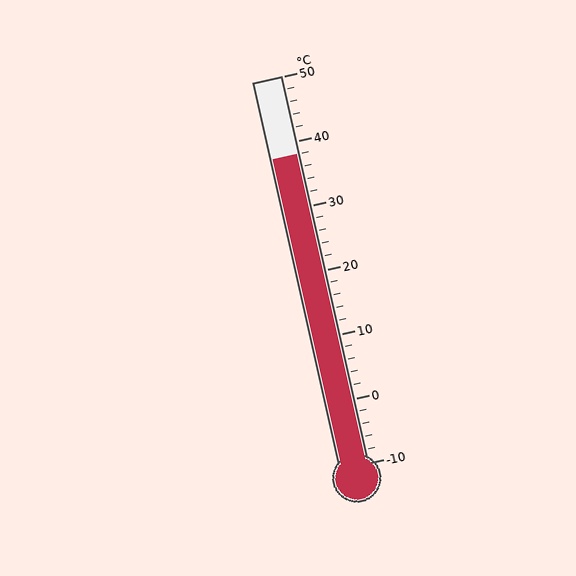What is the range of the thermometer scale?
The thermometer scale ranges from -10°C to 50°C.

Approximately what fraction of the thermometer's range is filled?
The thermometer is filled to approximately 80% of its range.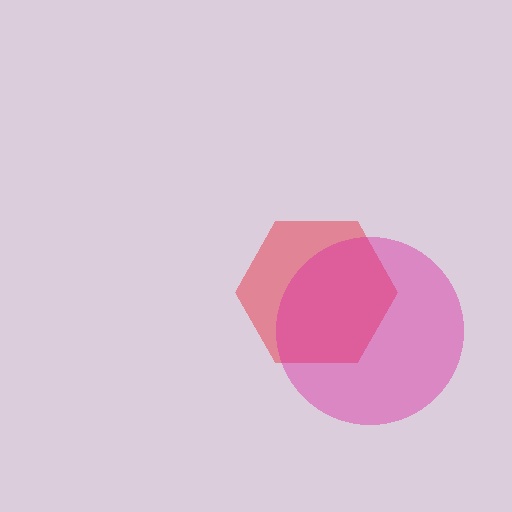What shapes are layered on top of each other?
The layered shapes are: a red hexagon, a magenta circle.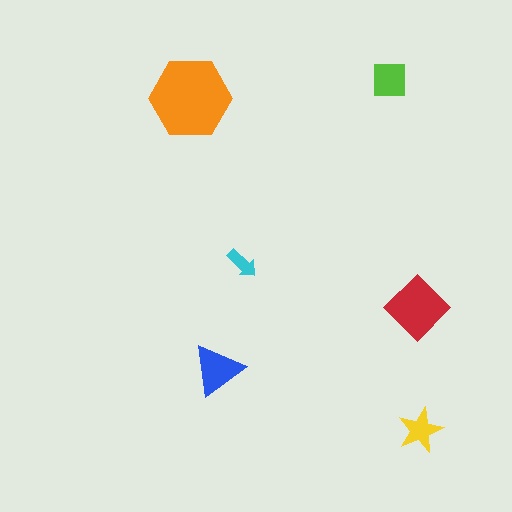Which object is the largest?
The orange hexagon.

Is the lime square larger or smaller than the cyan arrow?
Larger.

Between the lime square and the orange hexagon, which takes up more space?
The orange hexagon.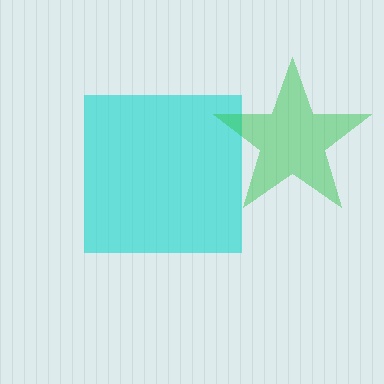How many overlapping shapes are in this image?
There are 2 overlapping shapes in the image.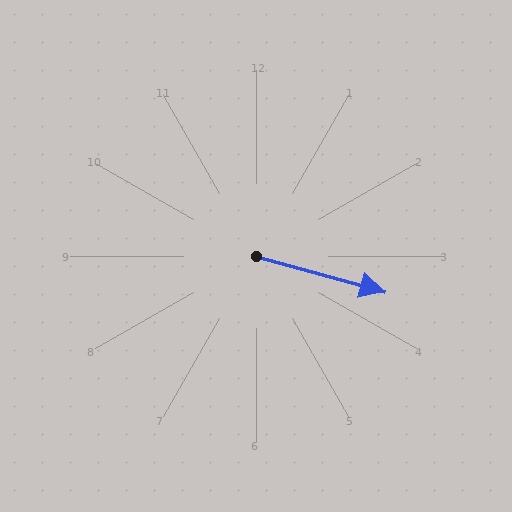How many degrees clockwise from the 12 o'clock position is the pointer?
Approximately 105 degrees.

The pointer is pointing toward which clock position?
Roughly 4 o'clock.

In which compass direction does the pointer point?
East.